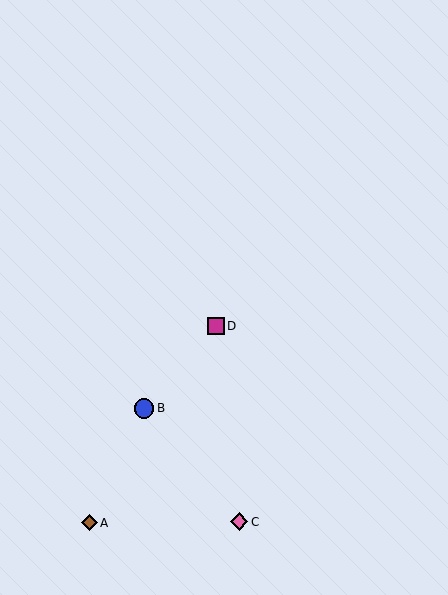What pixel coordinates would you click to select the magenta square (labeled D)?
Click at (216, 326) to select the magenta square D.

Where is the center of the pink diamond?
The center of the pink diamond is at (239, 522).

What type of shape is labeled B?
Shape B is a blue circle.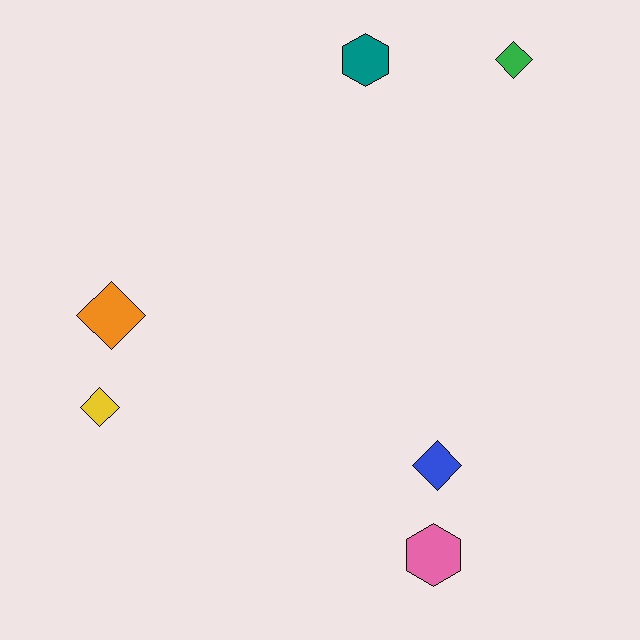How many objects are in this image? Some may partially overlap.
There are 6 objects.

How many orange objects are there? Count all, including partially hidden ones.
There is 1 orange object.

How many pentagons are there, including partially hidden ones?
There are no pentagons.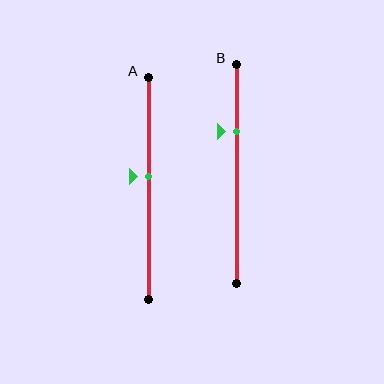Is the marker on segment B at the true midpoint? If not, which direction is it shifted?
No, the marker on segment B is shifted upward by about 20% of the segment length.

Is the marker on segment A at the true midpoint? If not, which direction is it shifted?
No, the marker on segment A is shifted upward by about 5% of the segment length.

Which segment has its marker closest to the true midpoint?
Segment A has its marker closest to the true midpoint.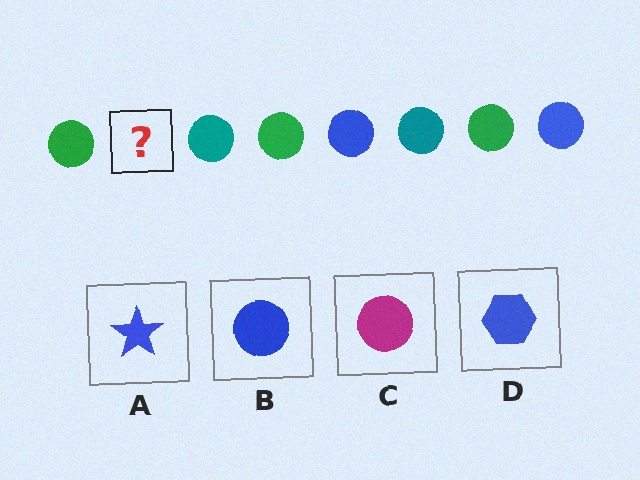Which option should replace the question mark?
Option B.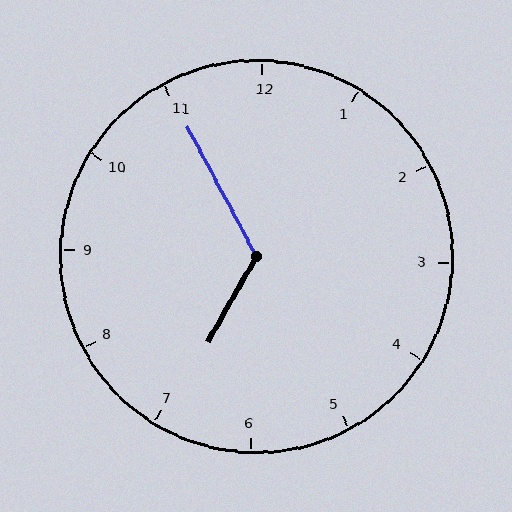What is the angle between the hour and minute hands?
Approximately 122 degrees.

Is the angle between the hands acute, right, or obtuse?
It is obtuse.